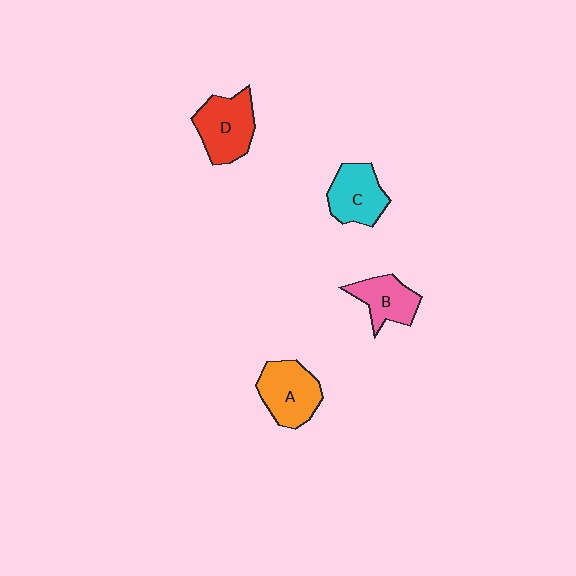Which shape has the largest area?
Shape D (red).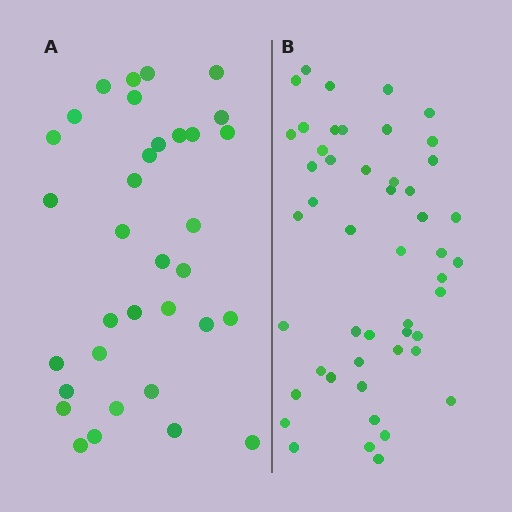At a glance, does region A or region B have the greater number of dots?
Region B (the right region) has more dots.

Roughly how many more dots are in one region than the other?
Region B has approximately 15 more dots than region A.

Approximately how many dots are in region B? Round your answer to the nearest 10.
About 50 dots. (The exact count is 49, which rounds to 50.)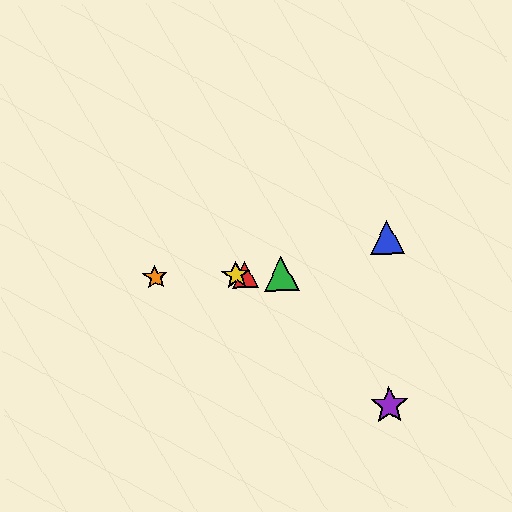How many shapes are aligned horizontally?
4 shapes (the red triangle, the green triangle, the yellow star, the orange star) are aligned horizontally.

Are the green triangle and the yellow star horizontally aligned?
Yes, both are at y≈274.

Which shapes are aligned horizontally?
The red triangle, the green triangle, the yellow star, the orange star are aligned horizontally.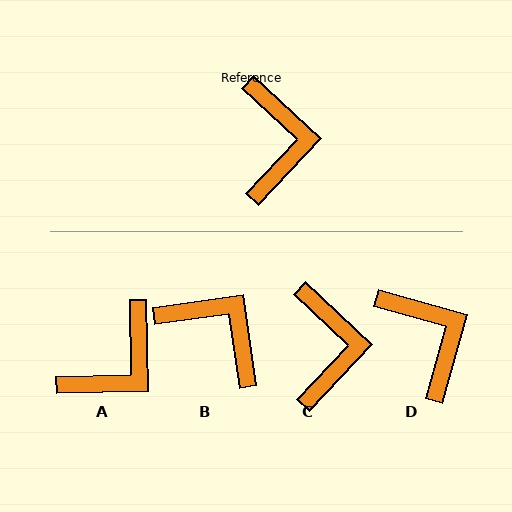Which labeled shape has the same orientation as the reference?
C.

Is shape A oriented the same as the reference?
No, it is off by about 46 degrees.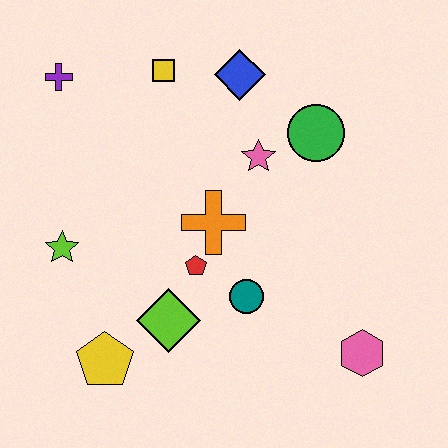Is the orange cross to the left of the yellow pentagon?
No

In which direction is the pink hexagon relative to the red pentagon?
The pink hexagon is to the right of the red pentagon.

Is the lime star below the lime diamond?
No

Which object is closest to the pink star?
The green circle is closest to the pink star.